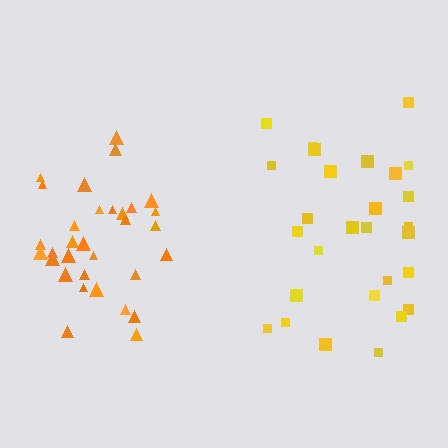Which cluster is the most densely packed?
Orange.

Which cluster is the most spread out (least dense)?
Yellow.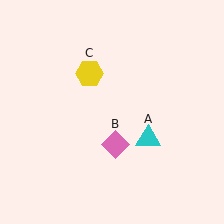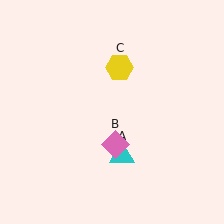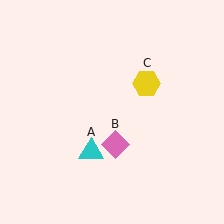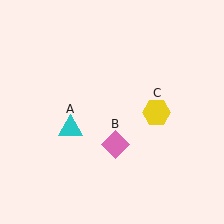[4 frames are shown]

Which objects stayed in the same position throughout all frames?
Pink diamond (object B) remained stationary.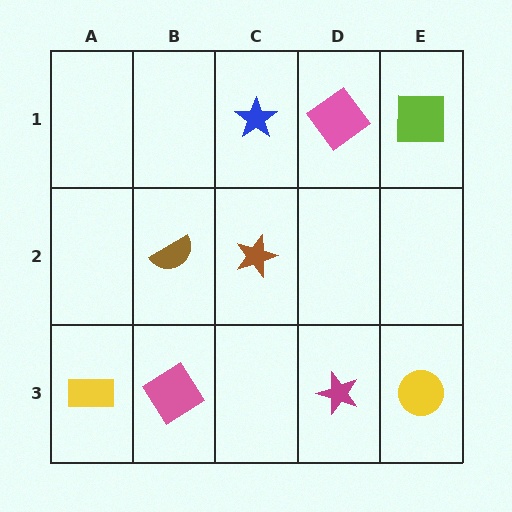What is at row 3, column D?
A magenta star.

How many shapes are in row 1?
3 shapes.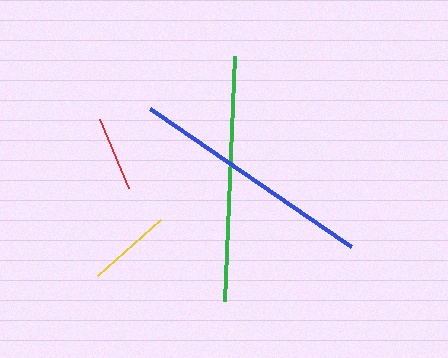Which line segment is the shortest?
The red line is the shortest at approximately 75 pixels.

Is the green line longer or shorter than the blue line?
The green line is longer than the blue line.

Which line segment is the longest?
The green line is the longest at approximately 245 pixels.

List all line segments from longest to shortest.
From longest to shortest: green, blue, yellow, red.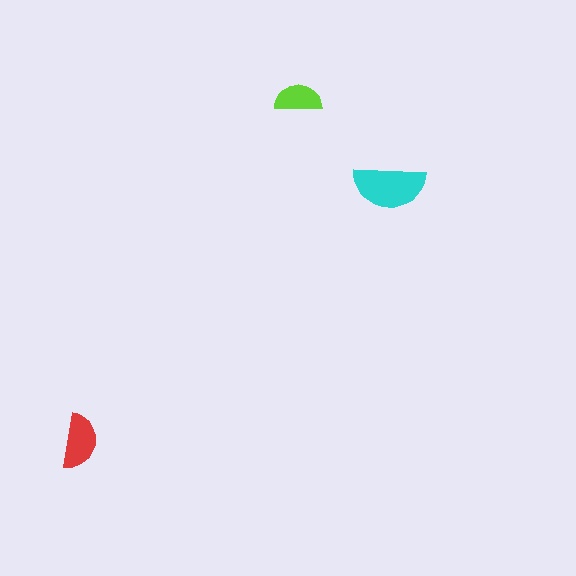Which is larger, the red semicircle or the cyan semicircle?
The cyan one.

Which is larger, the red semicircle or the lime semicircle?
The red one.